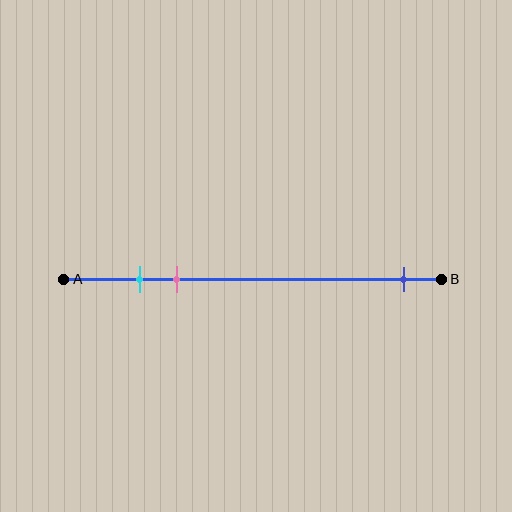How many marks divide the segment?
There are 3 marks dividing the segment.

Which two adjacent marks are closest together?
The cyan and pink marks are the closest adjacent pair.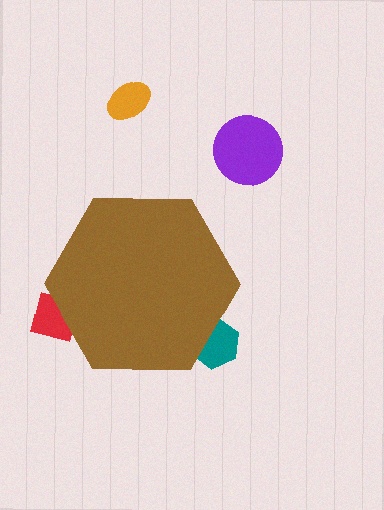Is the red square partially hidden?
Yes, the red square is partially hidden behind the brown hexagon.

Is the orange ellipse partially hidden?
No, the orange ellipse is fully visible.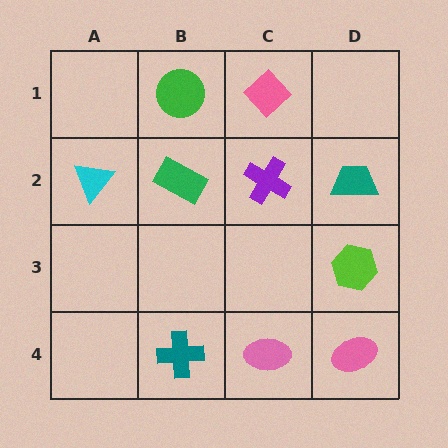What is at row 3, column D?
A lime hexagon.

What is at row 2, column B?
A green rectangle.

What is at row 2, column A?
A cyan triangle.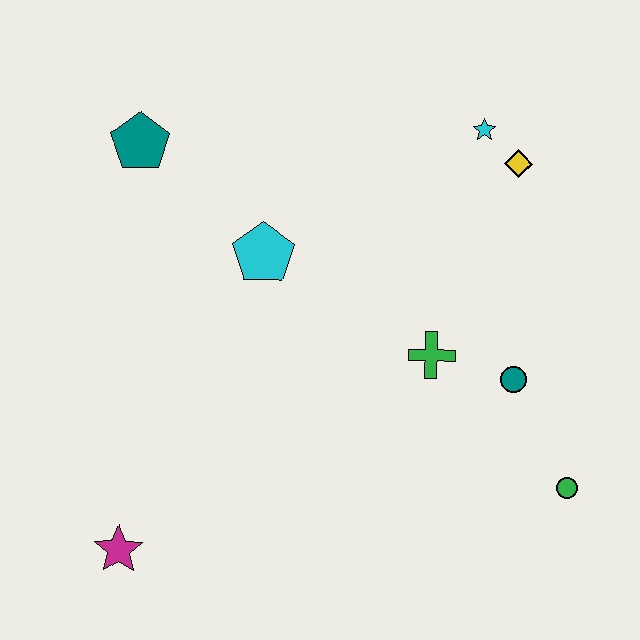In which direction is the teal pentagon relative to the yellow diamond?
The teal pentagon is to the left of the yellow diamond.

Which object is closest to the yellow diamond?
The cyan star is closest to the yellow diamond.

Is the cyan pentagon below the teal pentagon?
Yes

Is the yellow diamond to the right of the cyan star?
Yes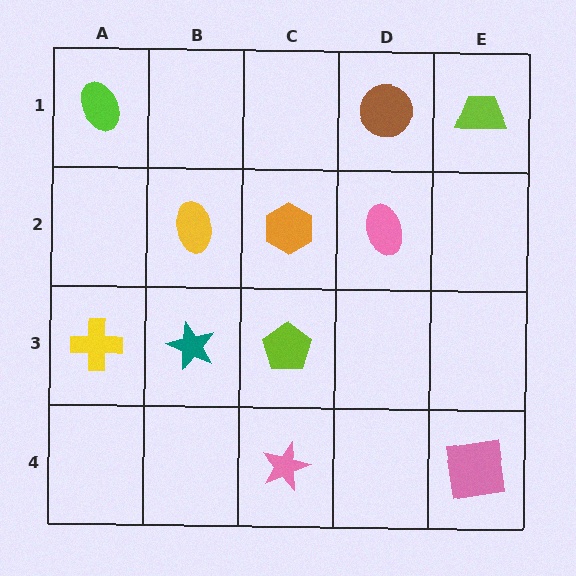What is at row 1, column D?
A brown circle.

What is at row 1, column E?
A lime trapezoid.